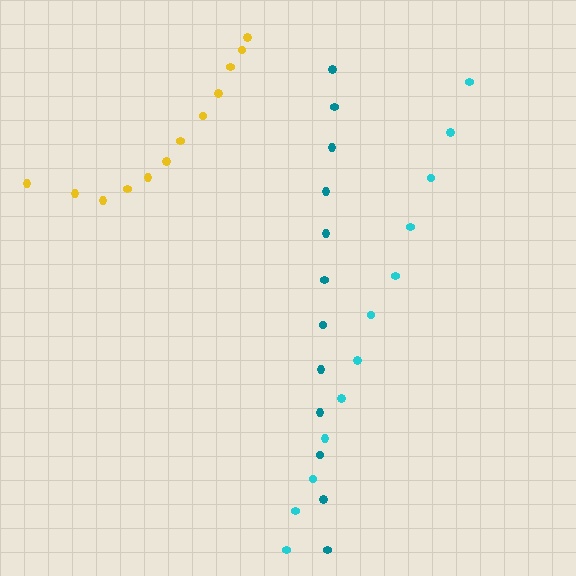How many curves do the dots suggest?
There are 3 distinct paths.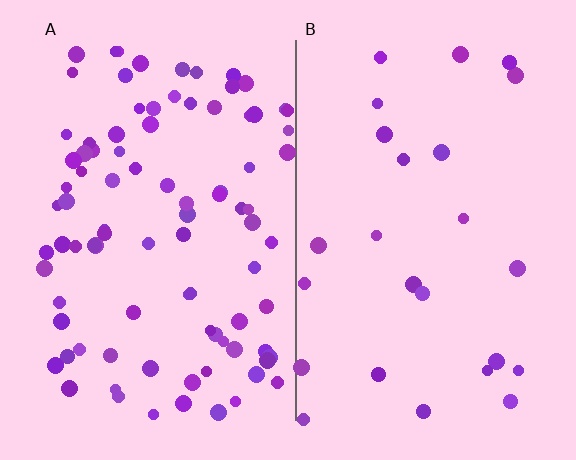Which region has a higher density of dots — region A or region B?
A (the left).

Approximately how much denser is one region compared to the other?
Approximately 3.6× — region A over region B.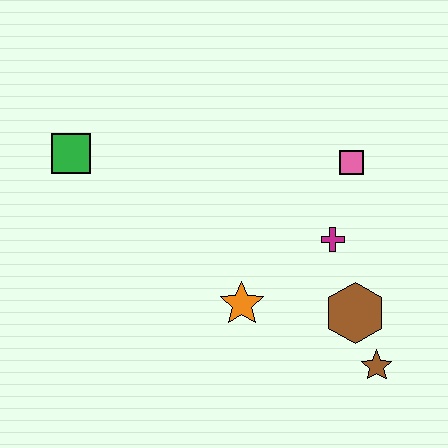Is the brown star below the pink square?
Yes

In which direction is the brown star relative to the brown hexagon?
The brown star is below the brown hexagon.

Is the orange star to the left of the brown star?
Yes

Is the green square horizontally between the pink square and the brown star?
No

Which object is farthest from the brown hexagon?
The green square is farthest from the brown hexagon.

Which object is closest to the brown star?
The brown hexagon is closest to the brown star.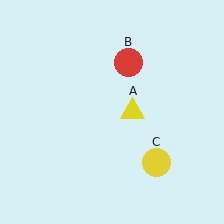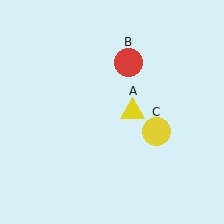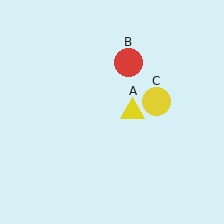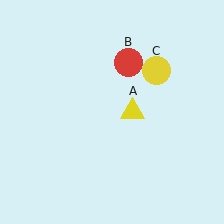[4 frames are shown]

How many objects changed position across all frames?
1 object changed position: yellow circle (object C).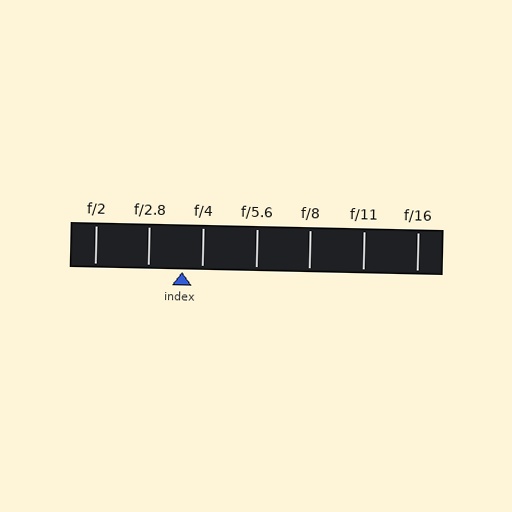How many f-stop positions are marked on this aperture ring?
There are 7 f-stop positions marked.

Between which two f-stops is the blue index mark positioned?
The index mark is between f/2.8 and f/4.